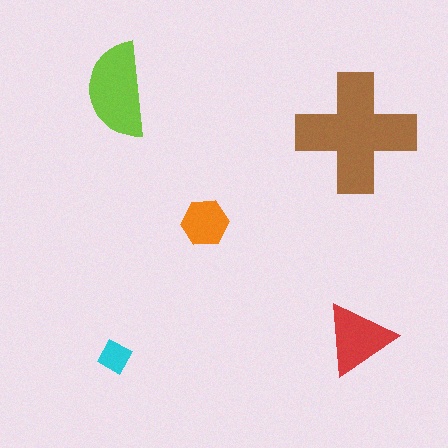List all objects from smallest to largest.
The cyan square, the orange hexagon, the red triangle, the lime semicircle, the brown cross.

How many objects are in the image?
There are 5 objects in the image.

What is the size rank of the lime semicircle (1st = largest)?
2nd.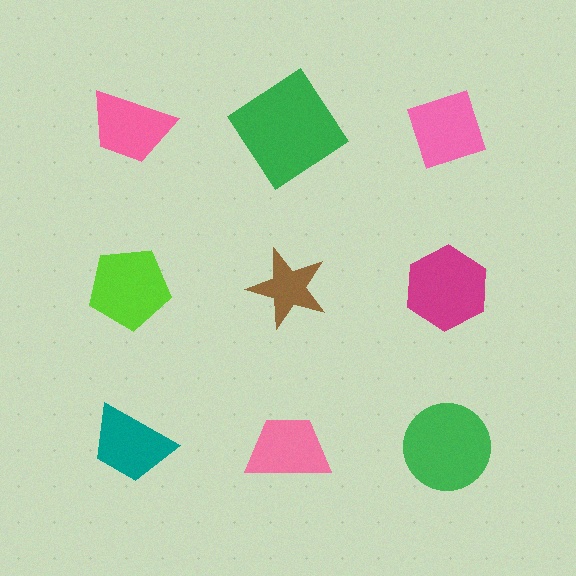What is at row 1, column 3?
A pink diamond.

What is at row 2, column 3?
A magenta hexagon.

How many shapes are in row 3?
3 shapes.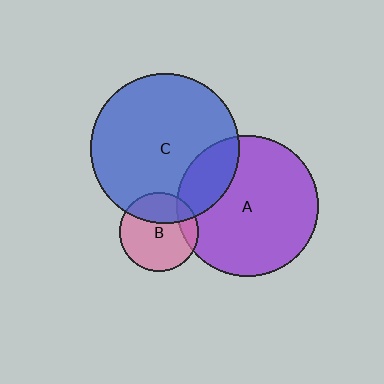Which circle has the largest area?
Circle C (blue).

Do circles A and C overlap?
Yes.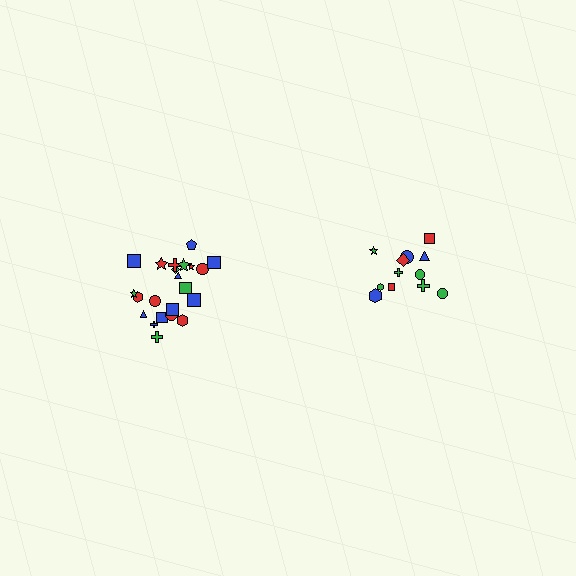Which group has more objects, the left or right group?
The left group.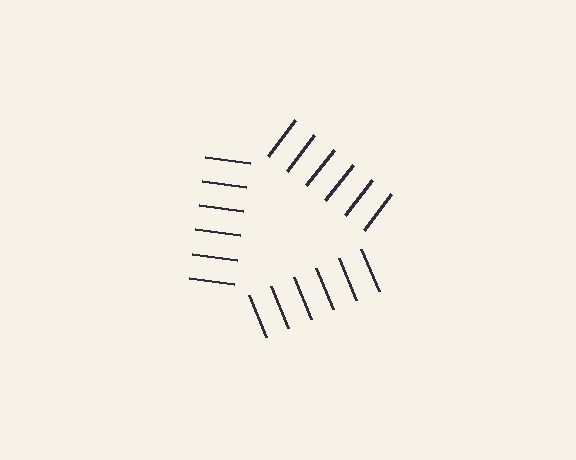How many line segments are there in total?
18 — 6 along each of the 3 edges.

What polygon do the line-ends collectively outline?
An illusory triangle — the line segments terminate on its edges but no continuous stroke is drawn.